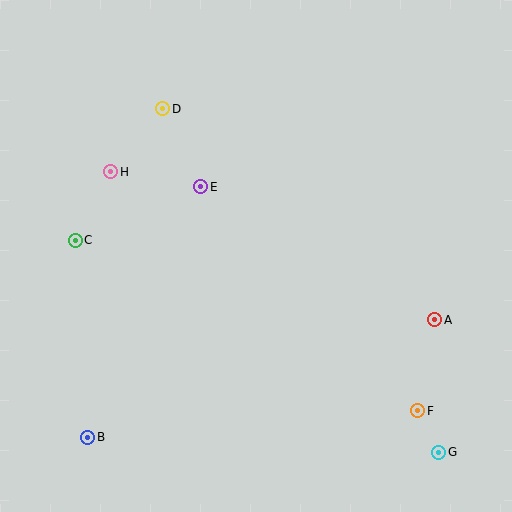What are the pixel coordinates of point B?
Point B is at (88, 437).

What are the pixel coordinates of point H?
Point H is at (111, 172).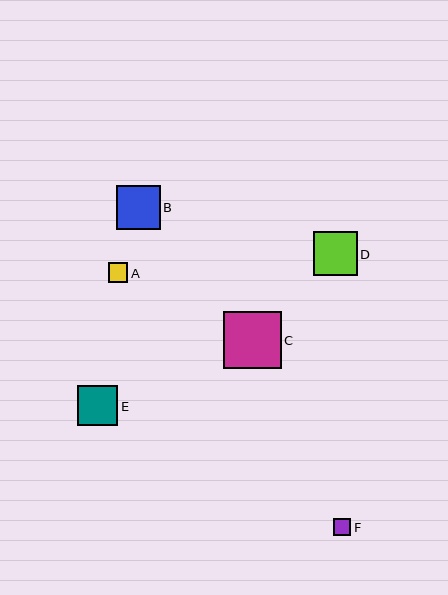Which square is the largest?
Square C is the largest with a size of approximately 58 pixels.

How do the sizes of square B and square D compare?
Square B and square D are approximately the same size.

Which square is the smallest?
Square F is the smallest with a size of approximately 17 pixels.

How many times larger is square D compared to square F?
Square D is approximately 2.6 times the size of square F.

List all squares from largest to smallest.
From largest to smallest: C, B, D, E, A, F.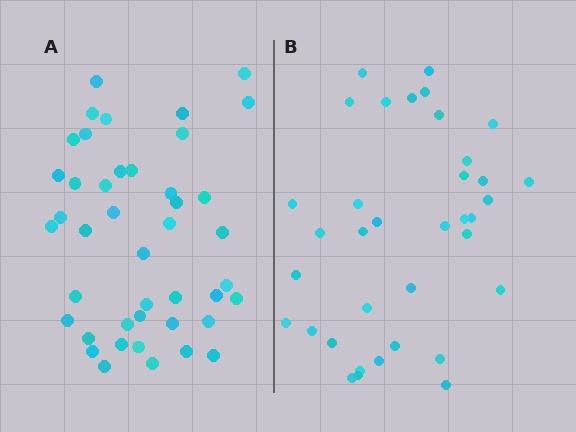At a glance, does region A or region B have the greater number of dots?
Region A (the left region) has more dots.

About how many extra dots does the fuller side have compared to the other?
Region A has roughly 8 or so more dots than region B.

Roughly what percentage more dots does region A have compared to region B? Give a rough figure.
About 20% more.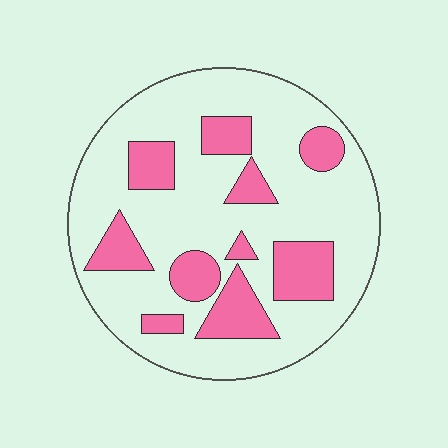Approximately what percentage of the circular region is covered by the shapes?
Approximately 25%.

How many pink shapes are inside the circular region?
10.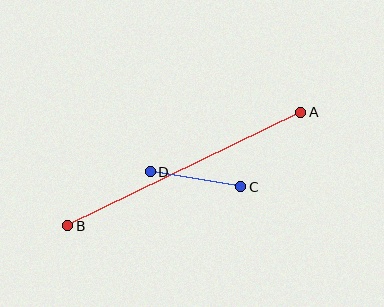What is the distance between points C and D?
The distance is approximately 92 pixels.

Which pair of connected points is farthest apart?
Points A and B are farthest apart.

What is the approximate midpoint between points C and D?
The midpoint is at approximately (195, 179) pixels.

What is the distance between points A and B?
The distance is approximately 259 pixels.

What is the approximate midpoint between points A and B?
The midpoint is at approximately (184, 169) pixels.